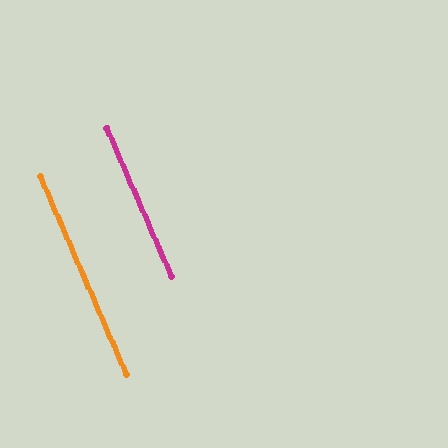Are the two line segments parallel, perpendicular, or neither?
Parallel — their directions differ by only 0.1°.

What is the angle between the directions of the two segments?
Approximately 0 degrees.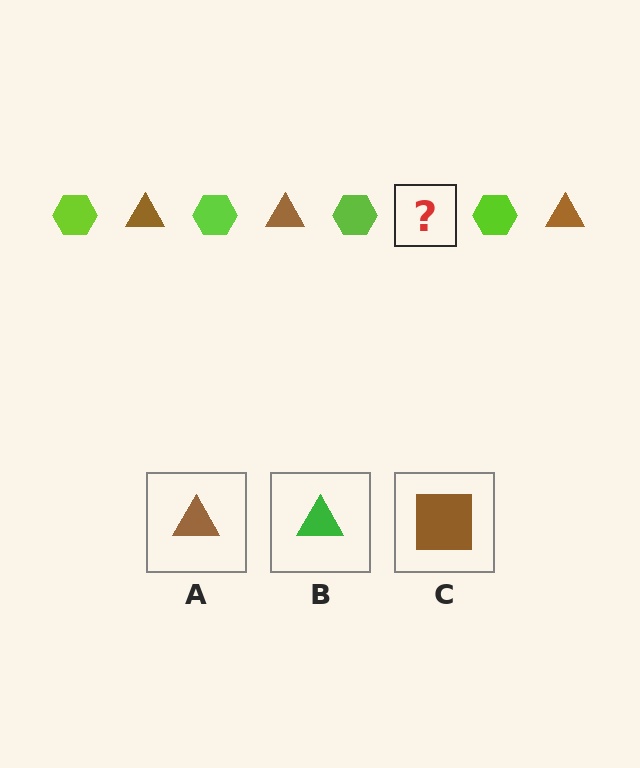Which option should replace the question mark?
Option A.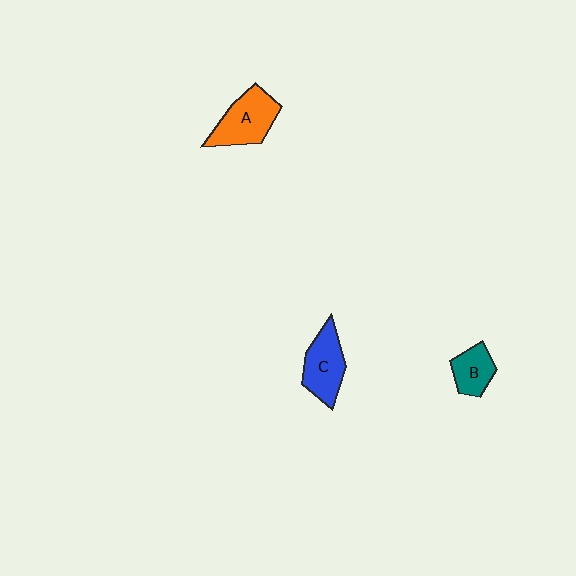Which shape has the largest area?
Shape A (orange).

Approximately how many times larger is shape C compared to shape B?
Approximately 1.5 times.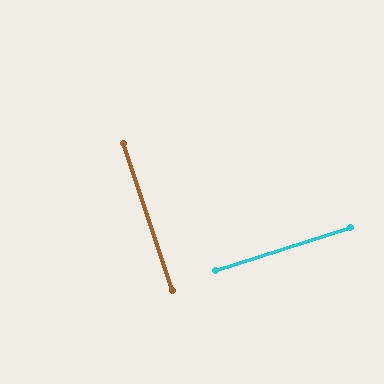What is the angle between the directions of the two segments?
Approximately 89 degrees.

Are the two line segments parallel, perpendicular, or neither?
Perpendicular — they meet at approximately 89°.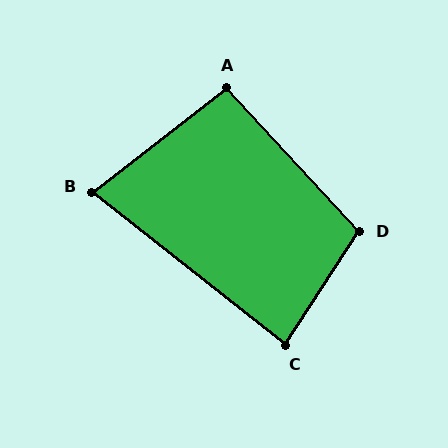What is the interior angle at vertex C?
Approximately 85 degrees (acute).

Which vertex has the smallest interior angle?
B, at approximately 76 degrees.